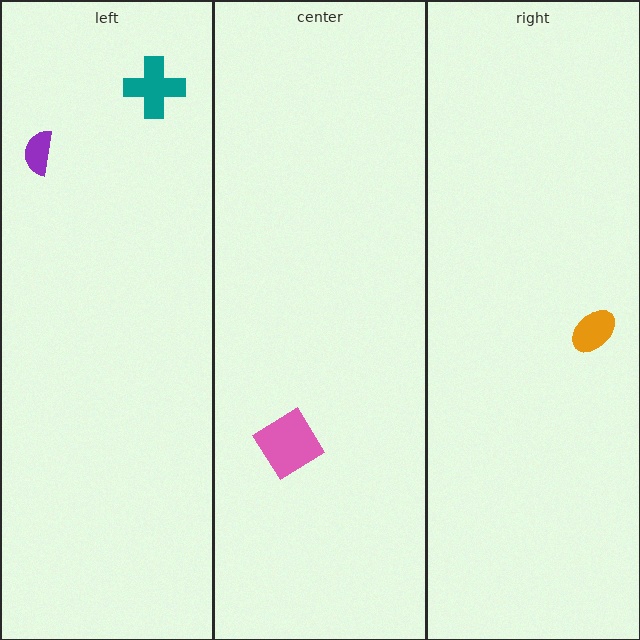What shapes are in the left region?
The purple semicircle, the teal cross.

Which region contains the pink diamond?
The center region.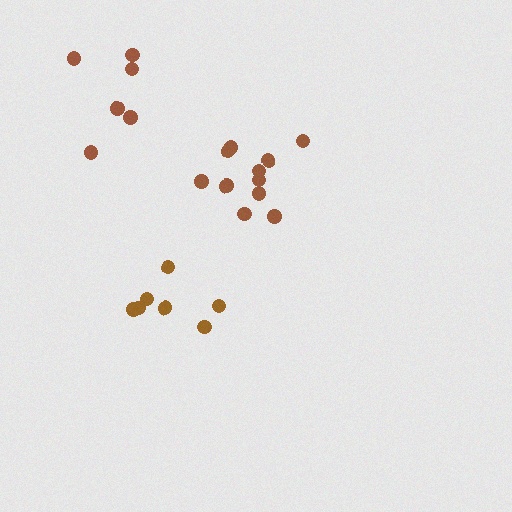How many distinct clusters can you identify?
There are 3 distinct clusters.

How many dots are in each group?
Group 1: 7 dots, Group 2: 6 dots, Group 3: 11 dots (24 total).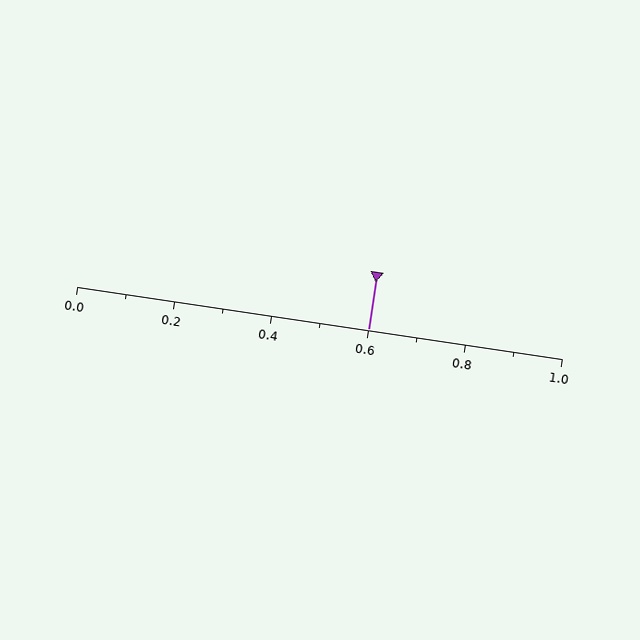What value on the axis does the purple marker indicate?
The marker indicates approximately 0.6.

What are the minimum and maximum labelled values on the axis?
The axis runs from 0.0 to 1.0.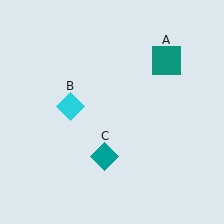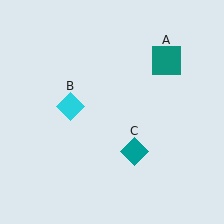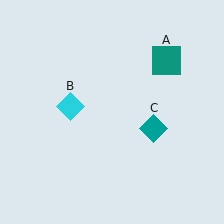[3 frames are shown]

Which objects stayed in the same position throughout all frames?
Teal square (object A) and cyan diamond (object B) remained stationary.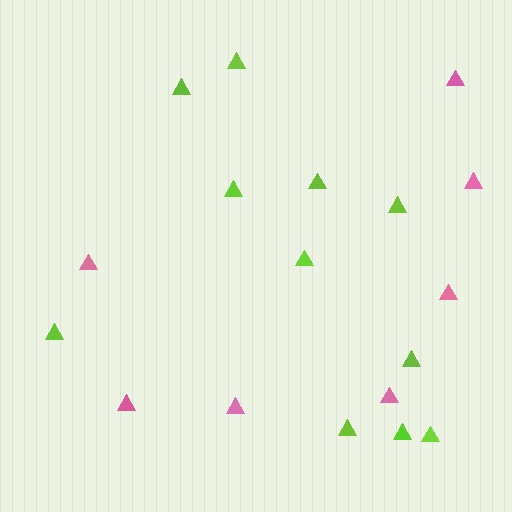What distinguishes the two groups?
There are 2 groups: one group of pink triangles (7) and one group of lime triangles (11).